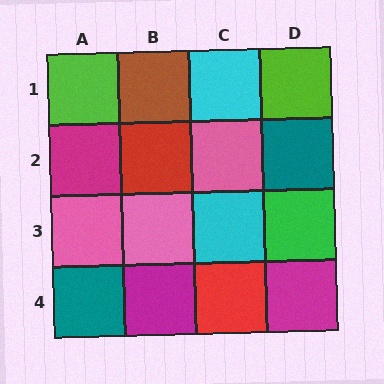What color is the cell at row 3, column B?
Pink.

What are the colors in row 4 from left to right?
Teal, magenta, red, magenta.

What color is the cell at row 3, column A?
Pink.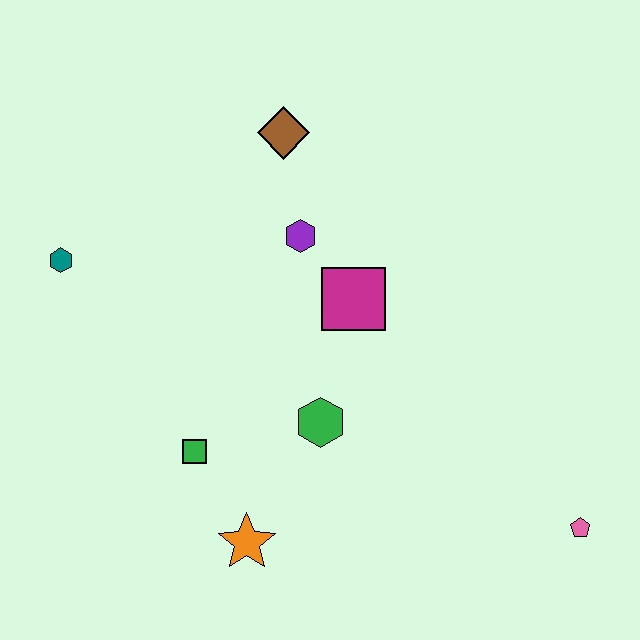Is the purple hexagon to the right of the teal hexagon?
Yes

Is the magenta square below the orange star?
No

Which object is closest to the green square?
The orange star is closest to the green square.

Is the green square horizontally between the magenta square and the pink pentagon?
No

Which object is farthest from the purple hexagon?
The pink pentagon is farthest from the purple hexagon.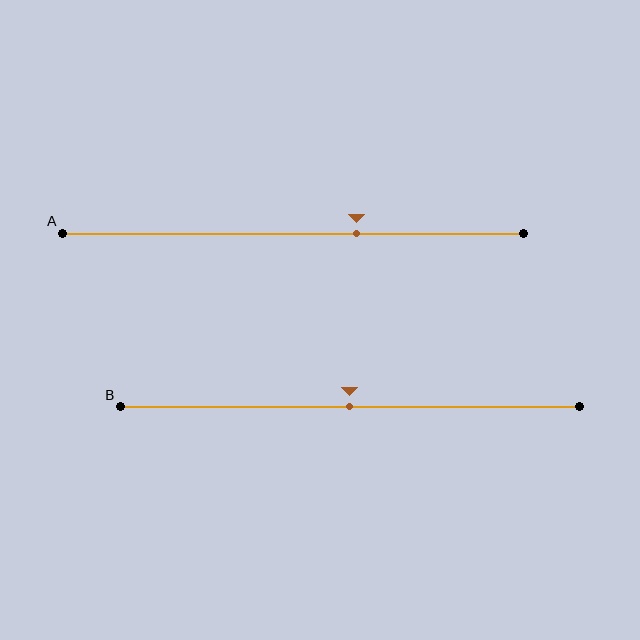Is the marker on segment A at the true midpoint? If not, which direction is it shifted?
No, the marker on segment A is shifted to the right by about 14% of the segment length.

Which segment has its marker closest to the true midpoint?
Segment B has its marker closest to the true midpoint.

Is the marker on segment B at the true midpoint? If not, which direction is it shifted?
Yes, the marker on segment B is at the true midpoint.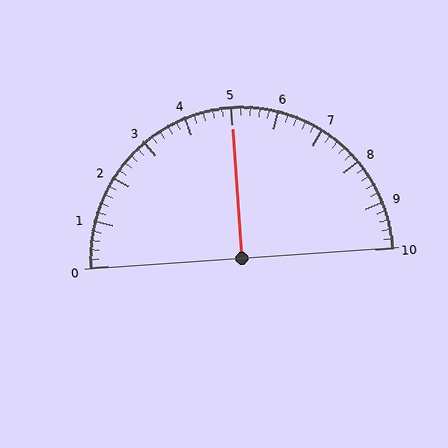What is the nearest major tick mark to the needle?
The nearest major tick mark is 5.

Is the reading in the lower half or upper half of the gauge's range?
The reading is in the upper half of the range (0 to 10).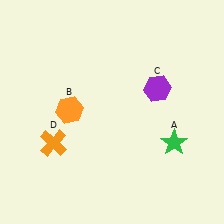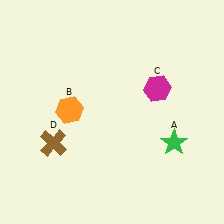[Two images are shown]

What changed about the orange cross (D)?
In Image 1, D is orange. In Image 2, it changed to brown.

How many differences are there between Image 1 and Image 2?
There are 2 differences between the two images.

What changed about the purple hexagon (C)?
In Image 1, C is purple. In Image 2, it changed to magenta.